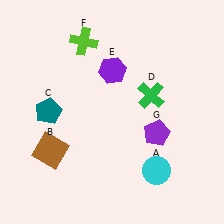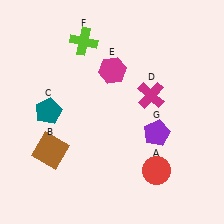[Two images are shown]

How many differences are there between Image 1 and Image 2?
There are 3 differences between the two images.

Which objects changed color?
A changed from cyan to red. D changed from green to magenta. E changed from purple to magenta.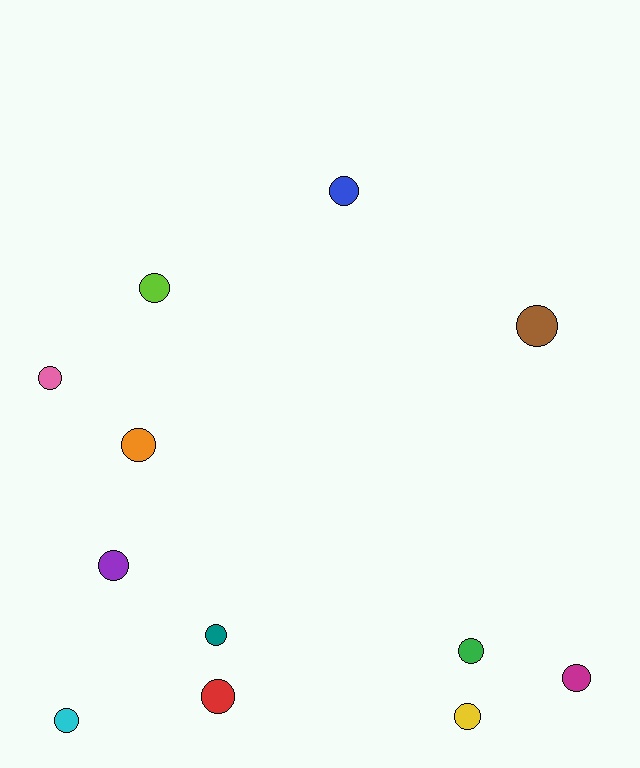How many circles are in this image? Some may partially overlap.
There are 12 circles.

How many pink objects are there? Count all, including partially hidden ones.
There is 1 pink object.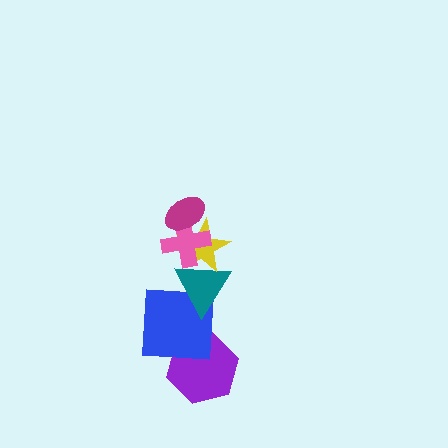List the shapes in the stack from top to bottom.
From top to bottom: the magenta ellipse, the pink cross, the yellow star, the teal triangle, the blue square, the purple hexagon.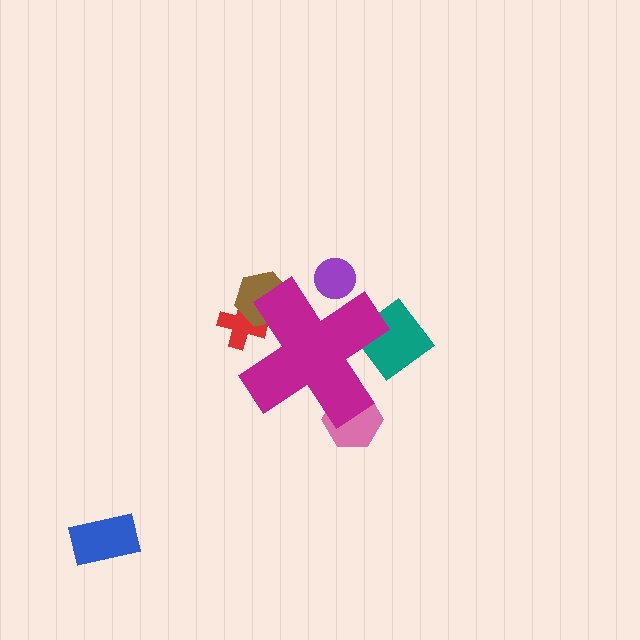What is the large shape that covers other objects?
A magenta cross.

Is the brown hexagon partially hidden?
Yes, the brown hexagon is partially hidden behind the magenta cross.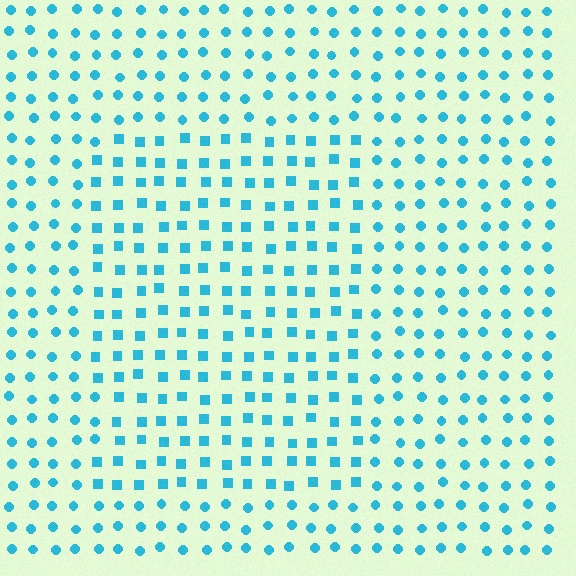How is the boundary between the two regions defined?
The boundary is defined by a change in element shape: squares inside vs. circles outside. All elements share the same color and spacing.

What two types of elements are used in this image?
The image uses squares inside the rectangle region and circles outside it.